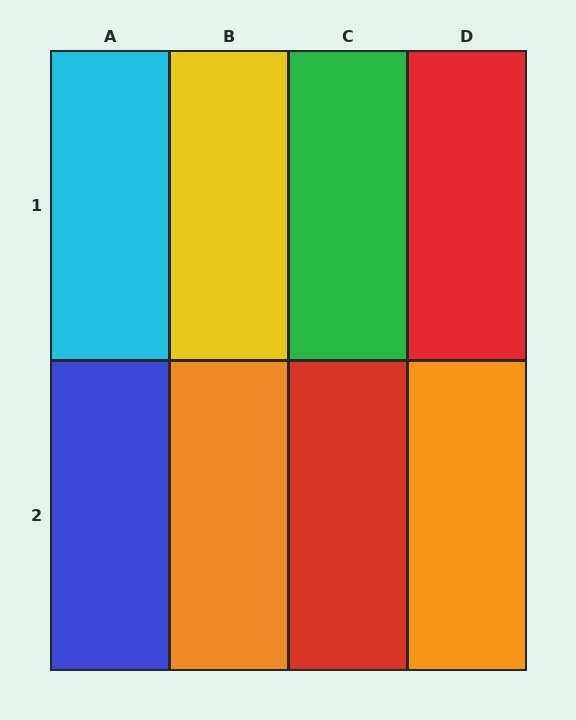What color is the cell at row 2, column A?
Blue.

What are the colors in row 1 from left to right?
Cyan, yellow, green, red.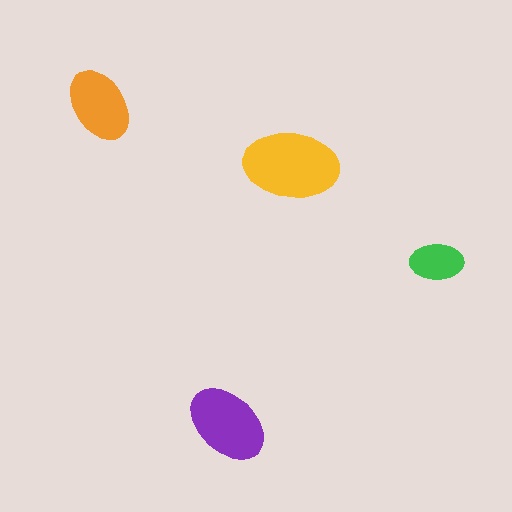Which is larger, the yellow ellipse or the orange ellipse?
The yellow one.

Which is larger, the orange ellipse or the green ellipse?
The orange one.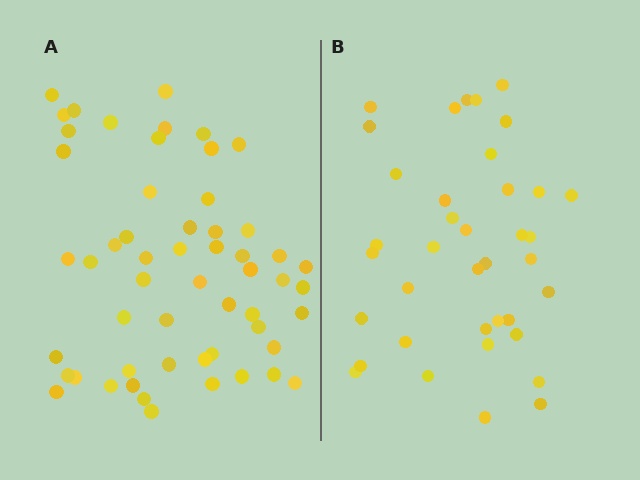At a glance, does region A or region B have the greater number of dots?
Region A (the left region) has more dots.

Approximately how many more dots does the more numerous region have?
Region A has approximately 15 more dots than region B.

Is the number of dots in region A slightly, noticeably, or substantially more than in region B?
Region A has noticeably more, but not dramatically so. The ratio is roughly 1.4 to 1.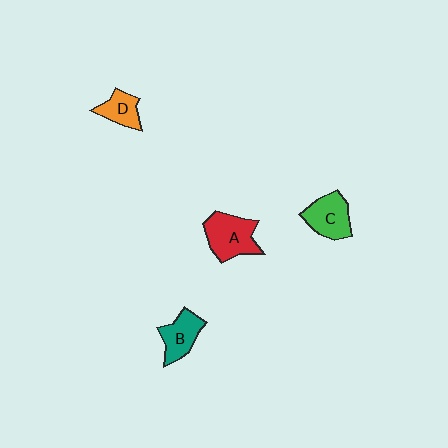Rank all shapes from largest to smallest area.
From largest to smallest: A (red), C (green), B (teal), D (orange).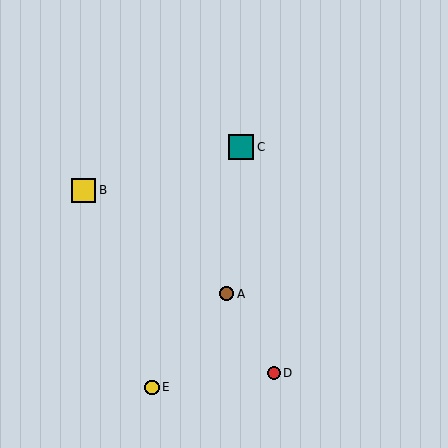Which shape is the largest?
The teal square (labeled C) is the largest.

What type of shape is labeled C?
Shape C is a teal square.